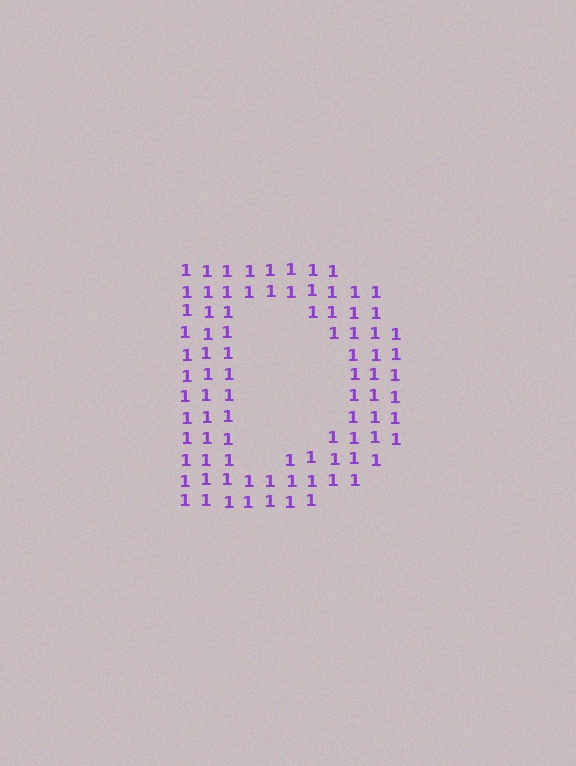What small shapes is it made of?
It is made of small digit 1's.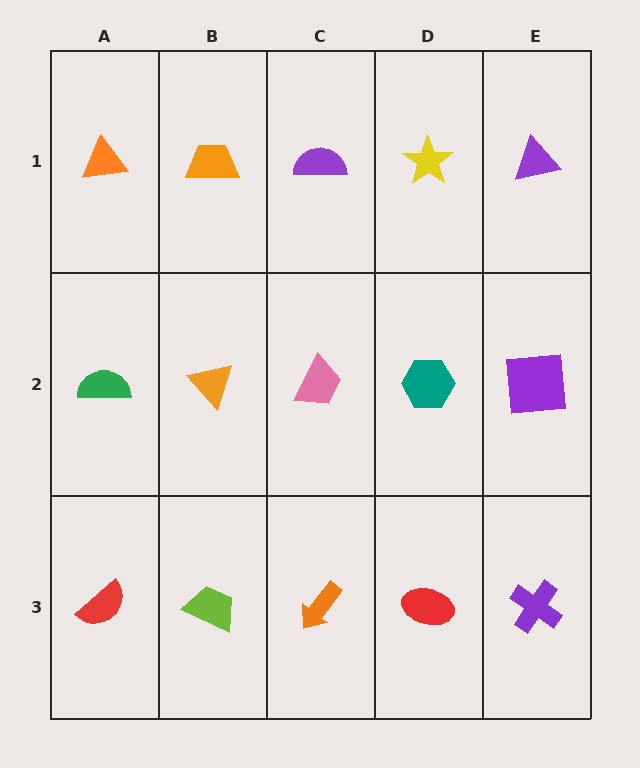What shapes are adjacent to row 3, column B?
An orange triangle (row 2, column B), a red semicircle (row 3, column A), an orange arrow (row 3, column C).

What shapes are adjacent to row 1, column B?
An orange triangle (row 2, column B), an orange triangle (row 1, column A), a purple semicircle (row 1, column C).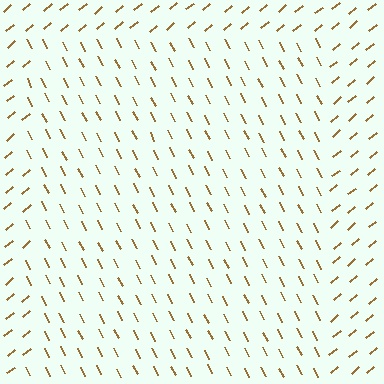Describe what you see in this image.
The image is filled with small brown line segments. A rectangle region in the image has lines oriented differently from the surrounding lines, creating a visible texture boundary.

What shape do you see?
I see a rectangle.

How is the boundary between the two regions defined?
The boundary is defined purely by a change in line orientation (approximately 77 degrees difference). All lines are the same color and thickness.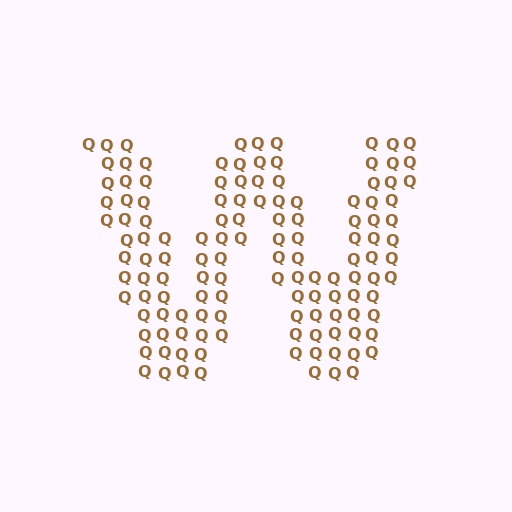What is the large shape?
The large shape is the letter W.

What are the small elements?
The small elements are letter Q's.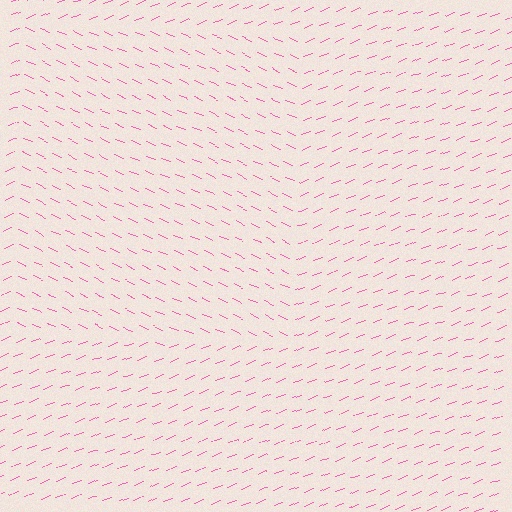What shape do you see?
I see a rectangle.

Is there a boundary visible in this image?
Yes, there is a texture boundary formed by a change in line orientation.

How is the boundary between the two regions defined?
The boundary is defined purely by a change in line orientation (approximately 45 degrees difference). All lines are the same color and thickness.